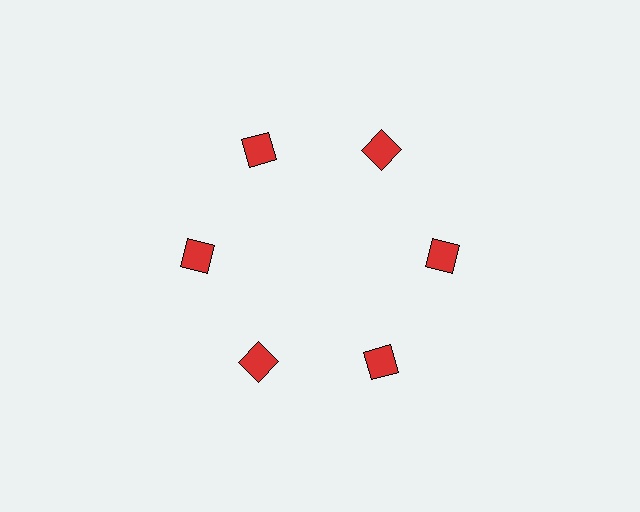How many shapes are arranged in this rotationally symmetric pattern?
There are 6 shapes, arranged in 6 groups of 1.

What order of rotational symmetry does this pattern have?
This pattern has 6-fold rotational symmetry.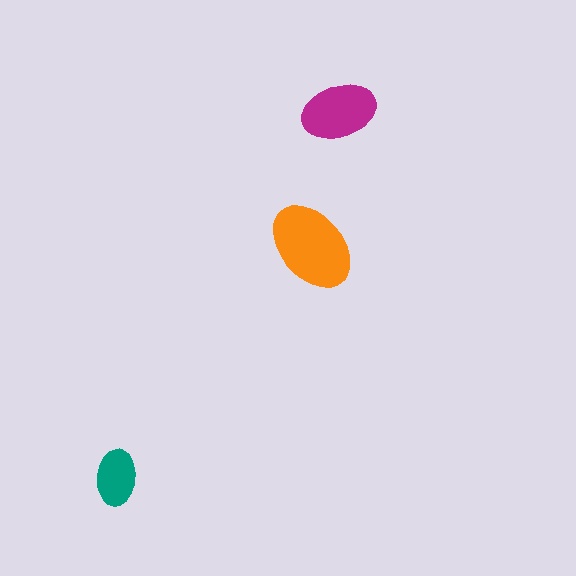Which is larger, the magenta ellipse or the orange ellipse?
The orange one.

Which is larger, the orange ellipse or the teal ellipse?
The orange one.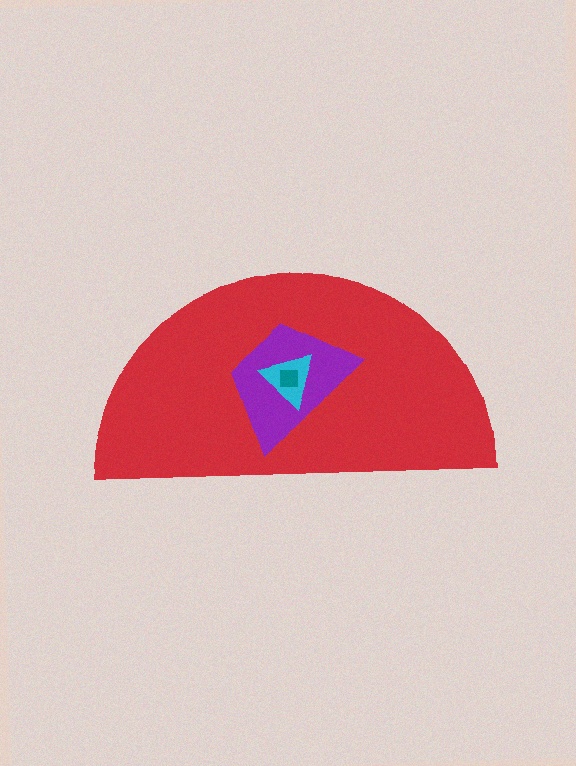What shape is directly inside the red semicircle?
The purple trapezoid.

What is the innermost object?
The teal square.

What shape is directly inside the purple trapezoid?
The cyan triangle.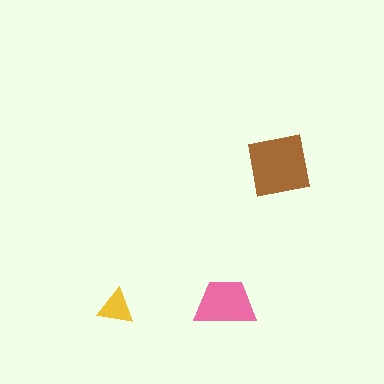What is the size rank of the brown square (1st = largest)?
1st.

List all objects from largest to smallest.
The brown square, the pink trapezoid, the yellow triangle.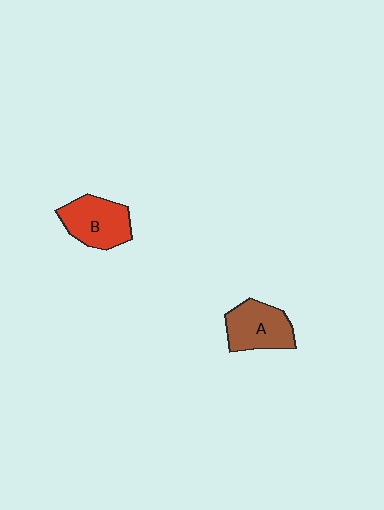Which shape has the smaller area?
Shape A (brown).